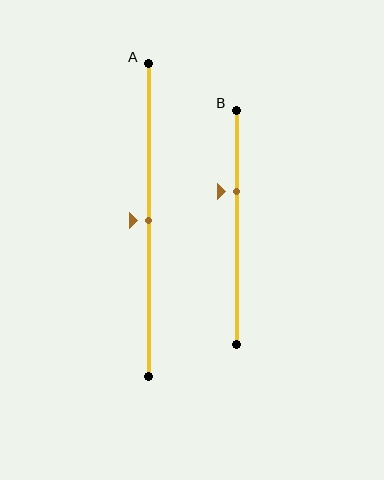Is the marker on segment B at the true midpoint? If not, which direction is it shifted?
No, the marker on segment B is shifted upward by about 15% of the segment length.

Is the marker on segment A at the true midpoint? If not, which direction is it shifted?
Yes, the marker on segment A is at the true midpoint.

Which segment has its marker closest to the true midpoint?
Segment A has its marker closest to the true midpoint.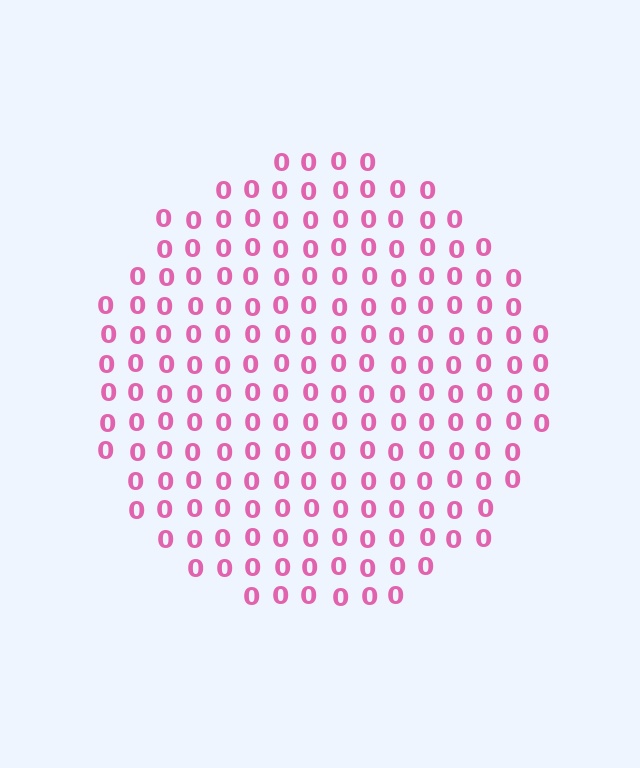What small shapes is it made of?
It is made of small digit 0's.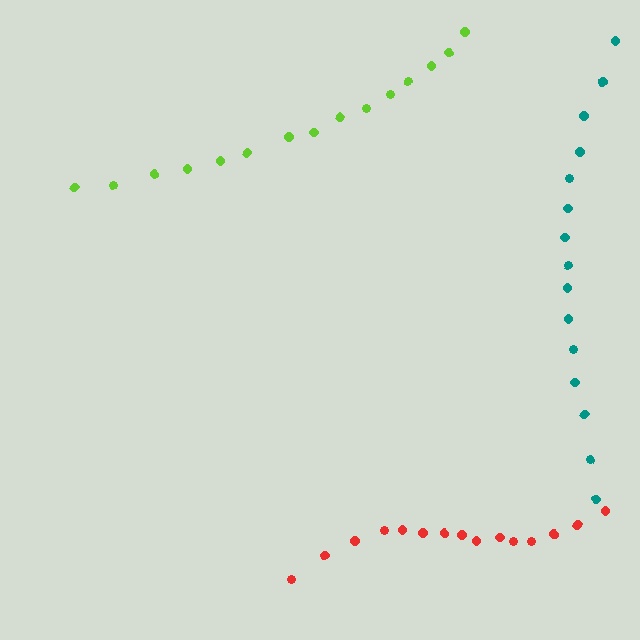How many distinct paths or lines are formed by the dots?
There are 3 distinct paths.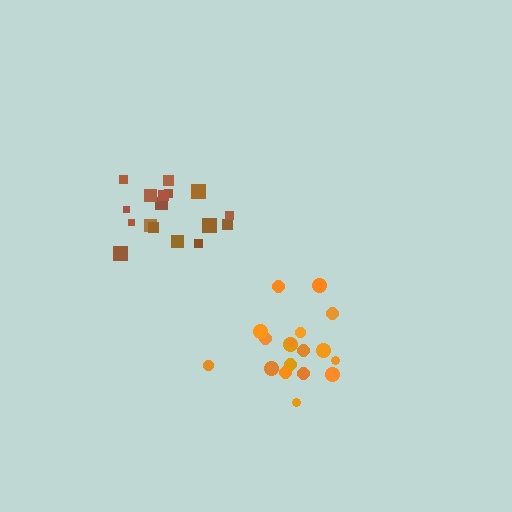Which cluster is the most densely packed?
Orange.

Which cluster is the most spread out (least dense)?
Brown.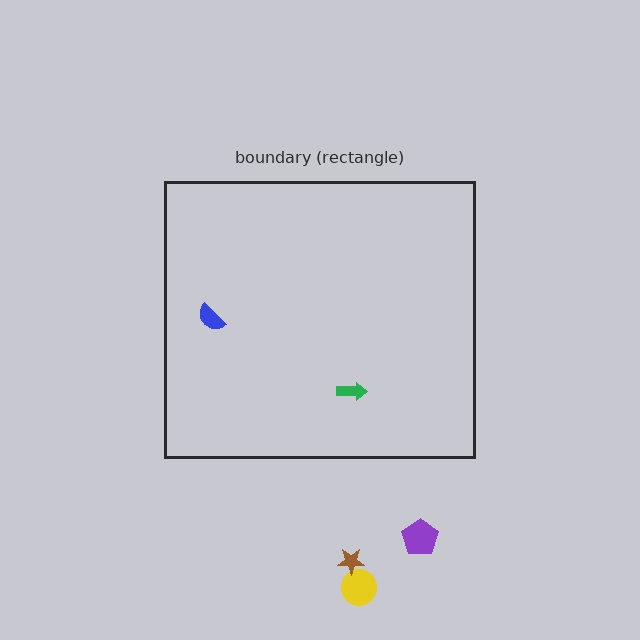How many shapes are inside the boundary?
2 inside, 3 outside.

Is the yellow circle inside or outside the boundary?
Outside.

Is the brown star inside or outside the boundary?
Outside.